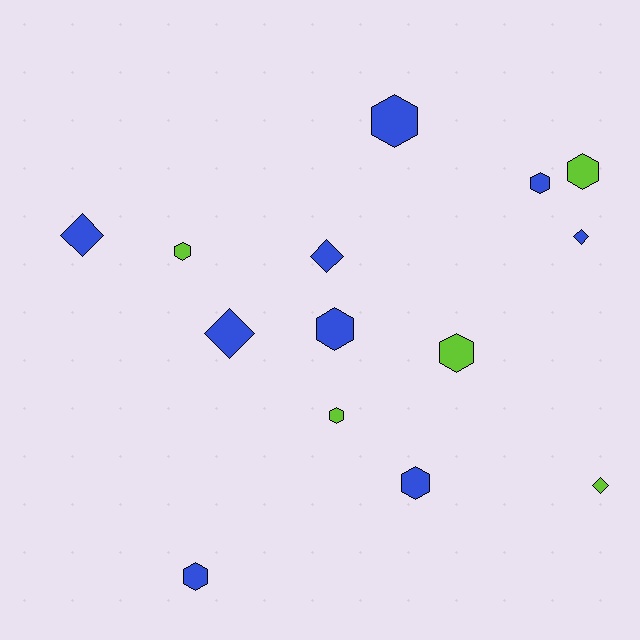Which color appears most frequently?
Blue, with 9 objects.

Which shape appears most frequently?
Hexagon, with 9 objects.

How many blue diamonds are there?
There are 4 blue diamonds.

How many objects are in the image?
There are 14 objects.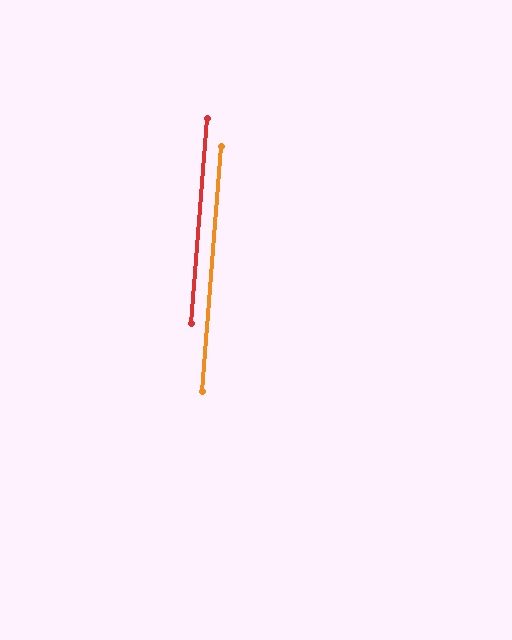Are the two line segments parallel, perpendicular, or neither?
Parallel — their directions differ by only 0.2°.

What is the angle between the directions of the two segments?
Approximately 0 degrees.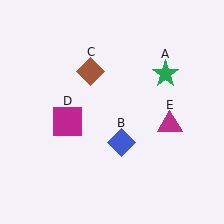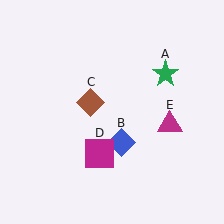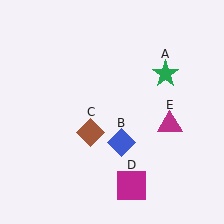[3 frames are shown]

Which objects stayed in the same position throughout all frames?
Green star (object A) and blue diamond (object B) and magenta triangle (object E) remained stationary.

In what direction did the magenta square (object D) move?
The magenta square (object D) moved down and to the right.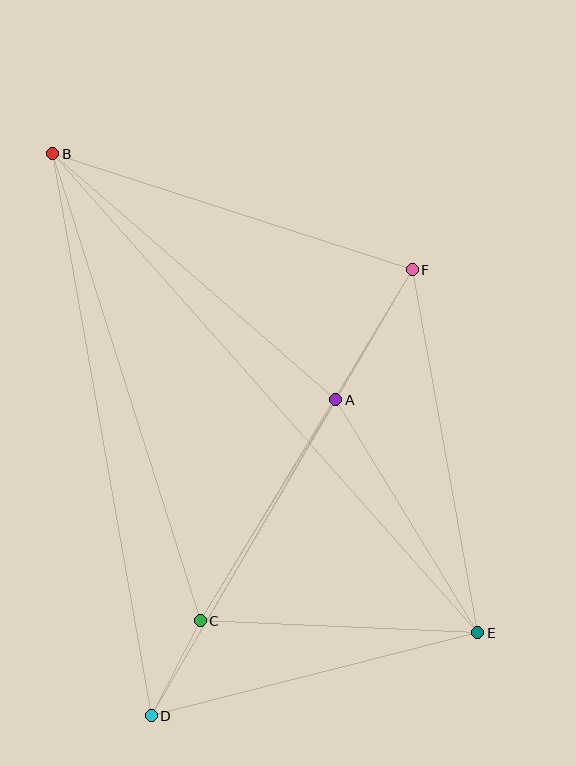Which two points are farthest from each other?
Points B and E are farthest from each other.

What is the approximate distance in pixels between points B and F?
The distance between B and F is approximately 378 pixels.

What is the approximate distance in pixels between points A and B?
The distance between A and B is approximately 375 pixels.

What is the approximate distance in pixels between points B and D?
The distance between B and D is approximately 571 pixels.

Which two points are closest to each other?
Points C and D are closest to each other.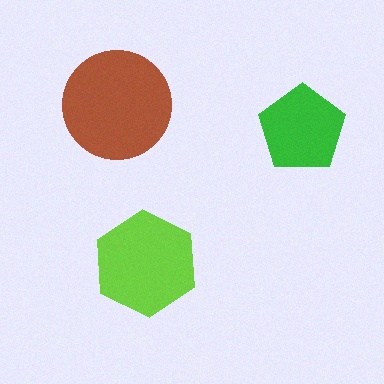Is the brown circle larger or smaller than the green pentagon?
Larger.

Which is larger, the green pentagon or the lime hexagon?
The lime hexagon.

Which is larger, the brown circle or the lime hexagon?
The brown circle.